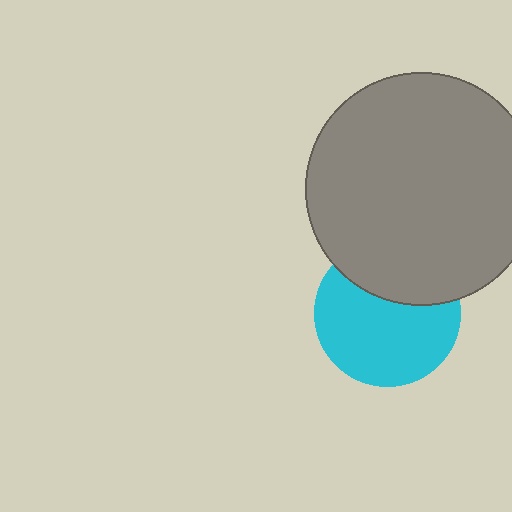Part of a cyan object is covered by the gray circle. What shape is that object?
It is a circle.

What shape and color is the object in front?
The object in front is a gray circle.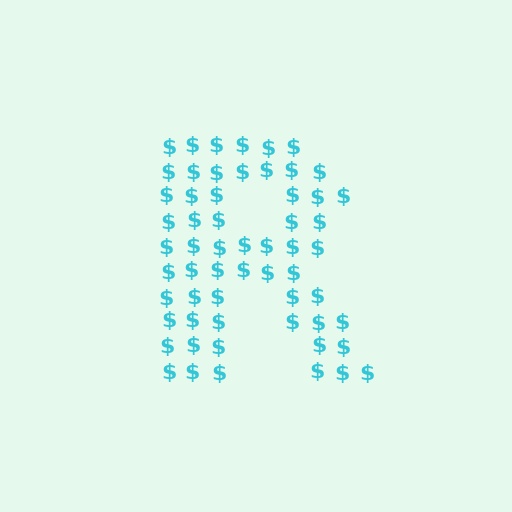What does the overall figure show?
The overall figure shows the letter R.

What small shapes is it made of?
It is made of small dollar signs.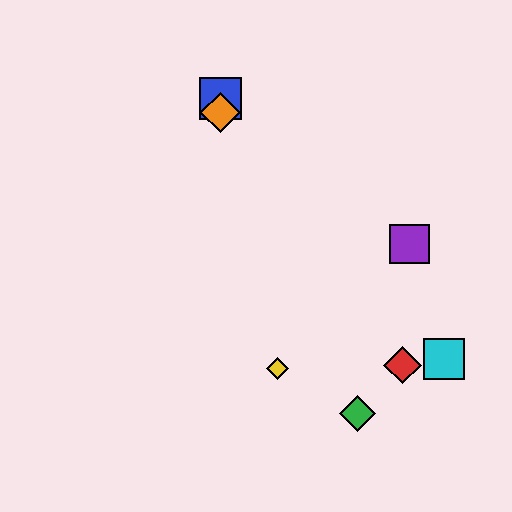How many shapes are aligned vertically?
2 shapes (the blue square, the orange diamond) are aligned vertically.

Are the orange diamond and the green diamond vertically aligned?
No, the orange diamond is at x≈220 and the green diamond is at x≈357.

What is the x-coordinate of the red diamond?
The red diamond is at x≈403.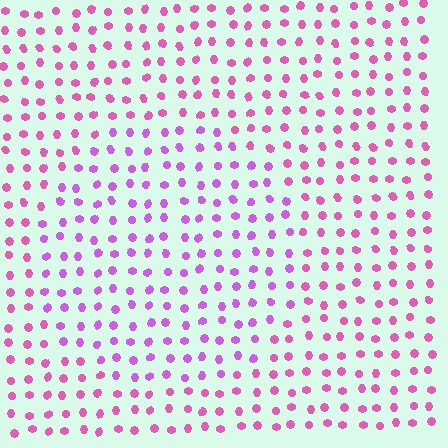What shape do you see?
I see a circle.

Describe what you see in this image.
The image is filled with small pink elements in a uniform arrangement. A circle-shaped region is visible where the elements are tinted to a slightly different hue, forming a subtle color boundary.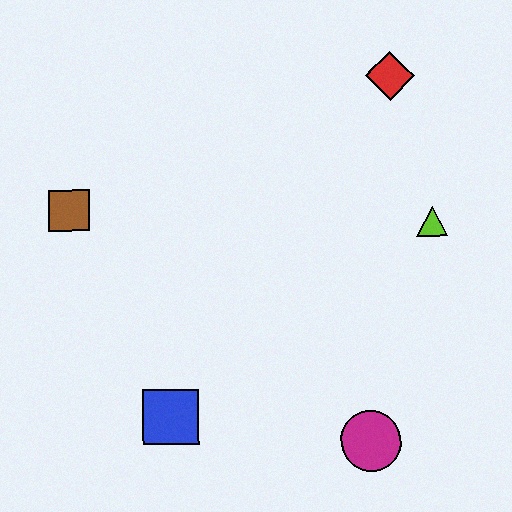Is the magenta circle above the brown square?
No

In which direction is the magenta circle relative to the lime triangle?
The magenta circle is below the lime triangle.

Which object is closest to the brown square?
The blue square is closest to the brown square.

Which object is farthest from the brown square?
The magenta circle is farthest from the brown square.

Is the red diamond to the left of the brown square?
No